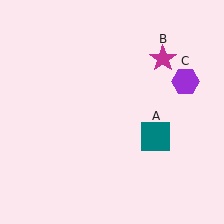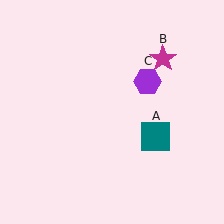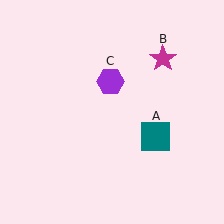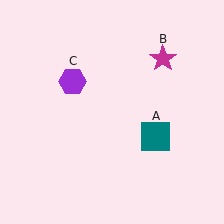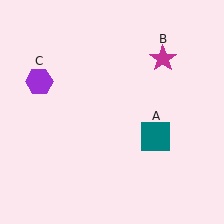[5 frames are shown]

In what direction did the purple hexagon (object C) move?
The purple hexagon (object C) moved left.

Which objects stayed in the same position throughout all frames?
Teal square (object A) and magenta star (object B) remained stationary.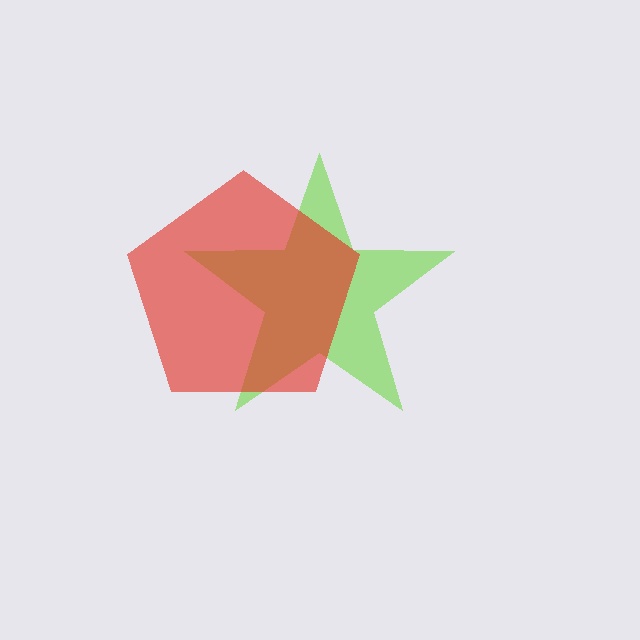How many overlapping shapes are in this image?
There are 2 overlapping shapes in the image.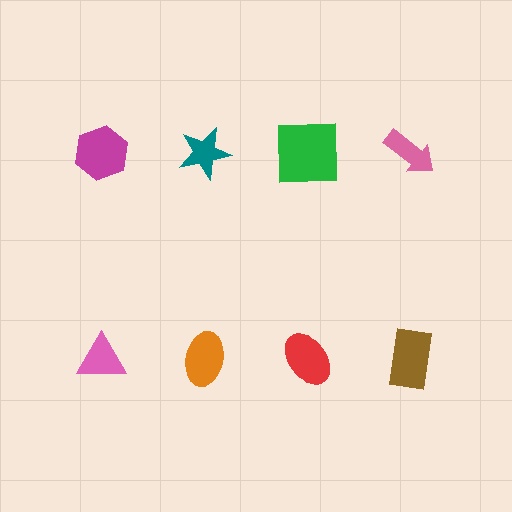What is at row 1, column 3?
A green square.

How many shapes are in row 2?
4 shapes.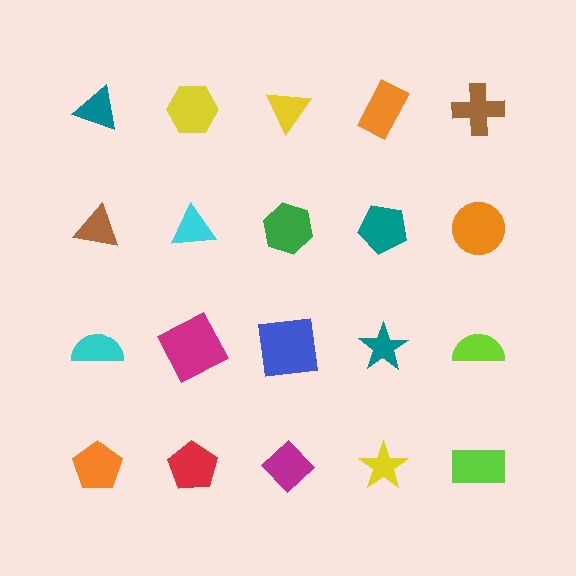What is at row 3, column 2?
A magenta square.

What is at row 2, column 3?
A green hexagon.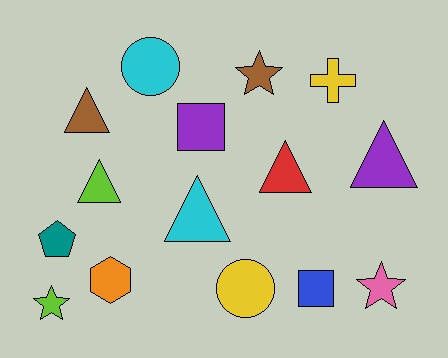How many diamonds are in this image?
There are no diamonds.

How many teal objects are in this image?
There is 1 teal object.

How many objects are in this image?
There are 15 objects.